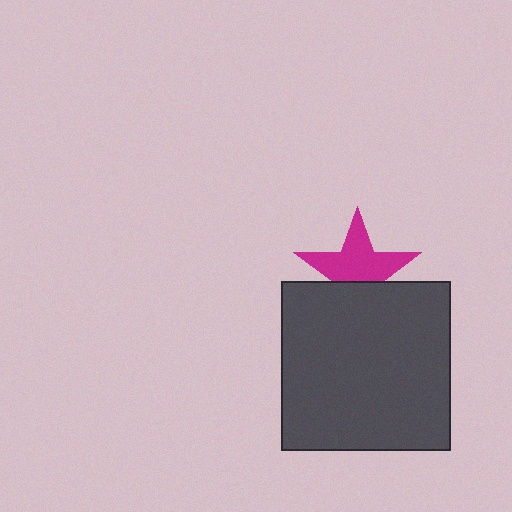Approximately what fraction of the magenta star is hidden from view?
Roughly 36% of the magenta star is hidden behind the dark gray square.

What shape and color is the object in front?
The object in front is a dark gray square.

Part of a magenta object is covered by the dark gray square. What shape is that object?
It is a star.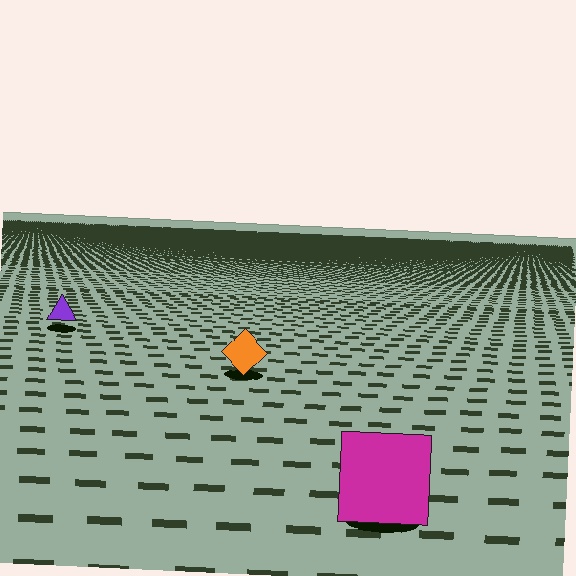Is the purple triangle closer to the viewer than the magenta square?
No. The magenta square is closer — you can tell from the texture gradient: the ground texture is coarser near it.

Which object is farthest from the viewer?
The purple triangle is farthest from the viewer. It appears smaller and the ground texture around it is denser.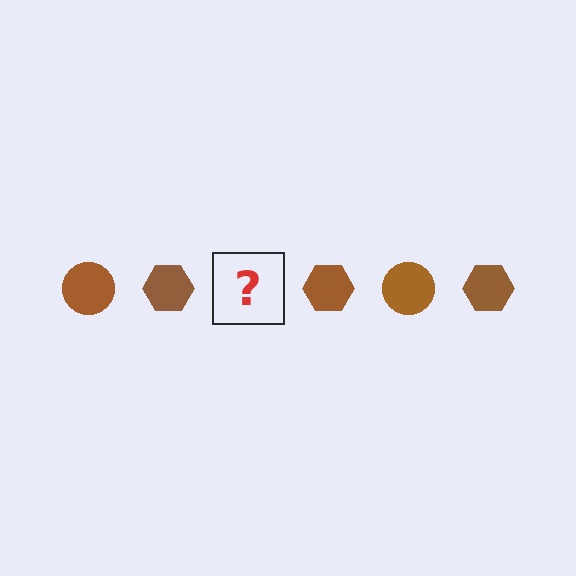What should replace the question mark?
The question mark should be replaced with a brown circle.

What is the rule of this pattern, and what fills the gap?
The rule is that the pattern cycles through circle, hexagon shapes in brown. The gap should be filled with a brown circle.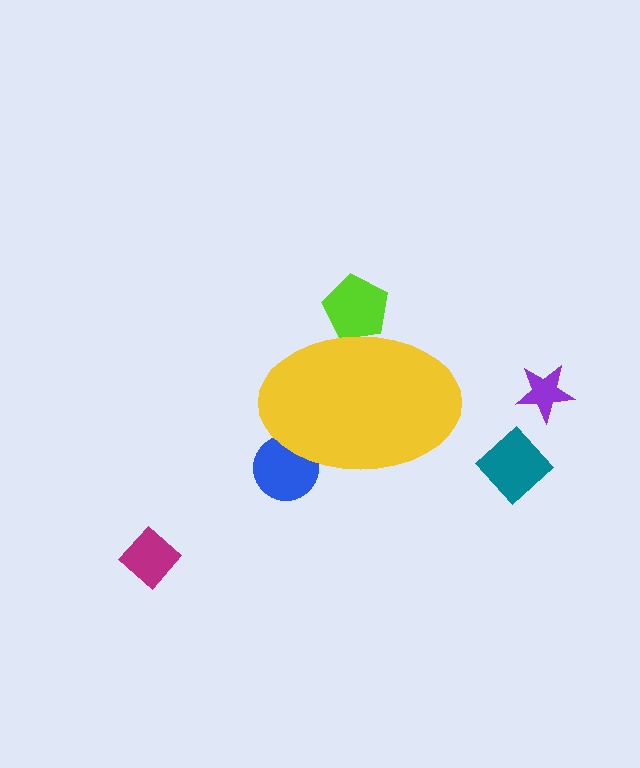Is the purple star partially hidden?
No, the purple star is fully visible.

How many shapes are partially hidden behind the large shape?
2 shapes are partially hidden.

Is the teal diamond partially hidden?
No, the teal diamond is fully visible.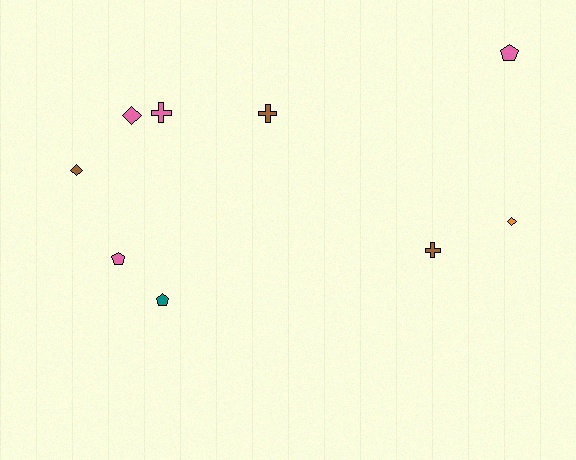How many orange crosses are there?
There are no orange crosses.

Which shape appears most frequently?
Cross, with 3 objects.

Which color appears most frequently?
Pink, with 4 objects.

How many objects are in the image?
There are 9 objects.